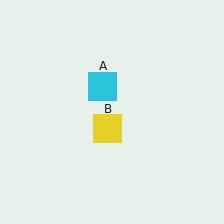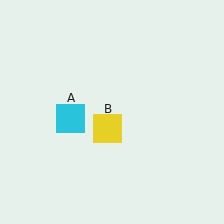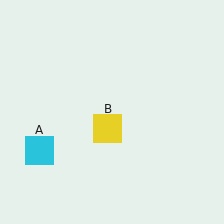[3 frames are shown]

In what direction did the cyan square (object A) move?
The cyan square (object A) moved down and to the left.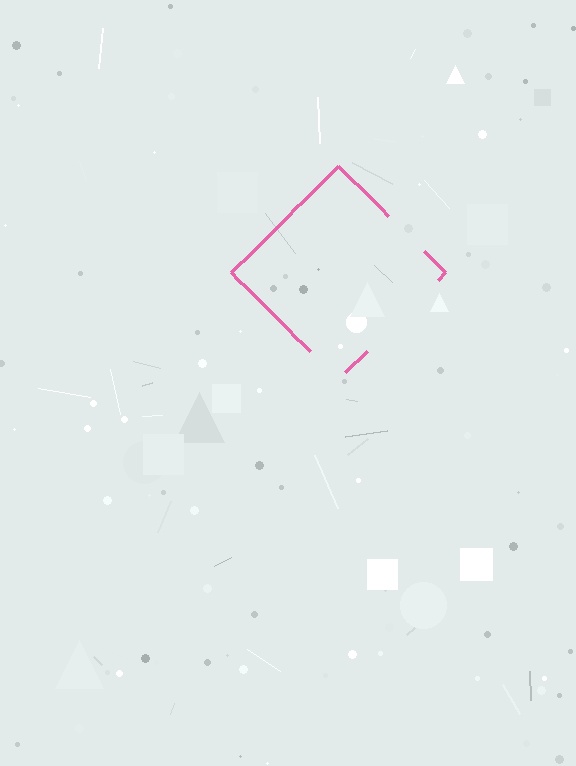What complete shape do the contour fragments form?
The contour fragments form a diamond.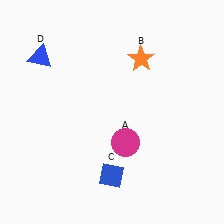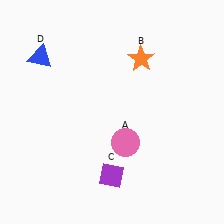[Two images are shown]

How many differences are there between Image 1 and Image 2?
There are 2 differences between the two images.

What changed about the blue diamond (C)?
In Image 1, C is blue. In Image 2, it changed to purple.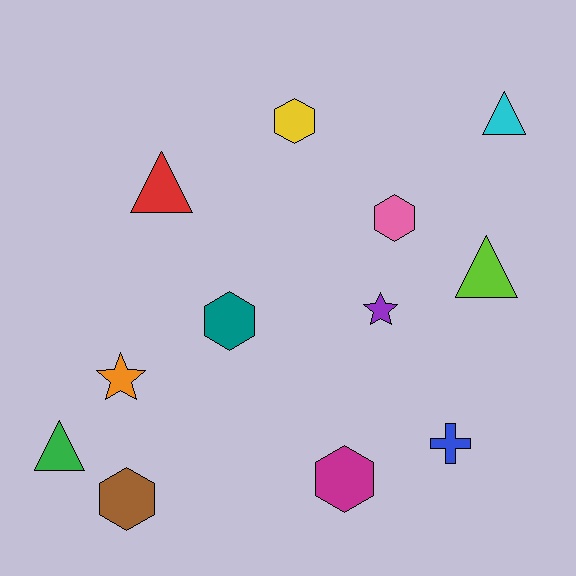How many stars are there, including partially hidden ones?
There are 2 stars.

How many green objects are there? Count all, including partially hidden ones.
There is 1 green object.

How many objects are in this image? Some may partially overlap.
There are 12 objects.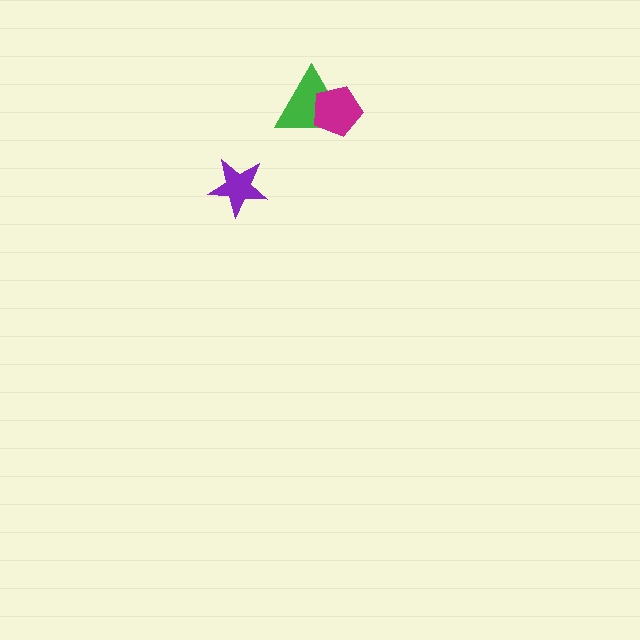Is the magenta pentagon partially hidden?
No, no other shape covers it.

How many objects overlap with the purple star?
0 objects overlap with the purple star.